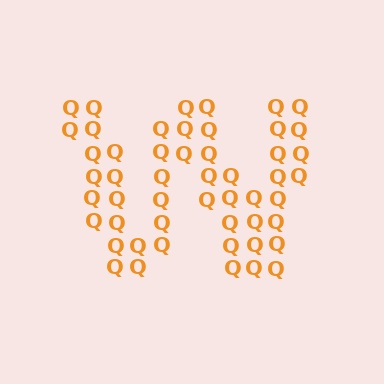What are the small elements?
The small elements are letter Q's.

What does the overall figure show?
The overall figure shows the letter W.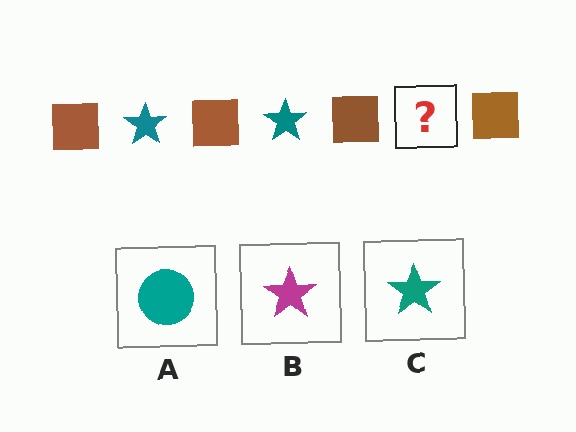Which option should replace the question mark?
Option C.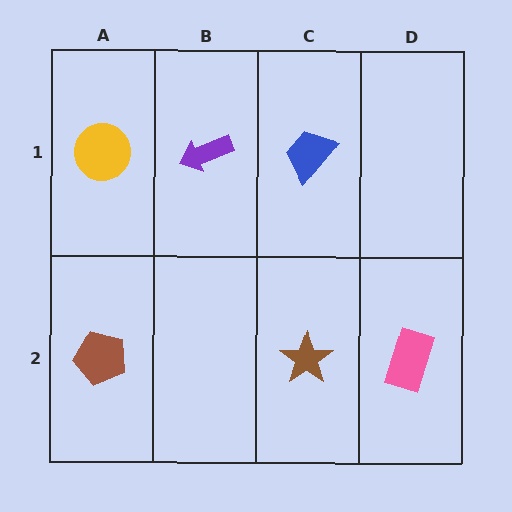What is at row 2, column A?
A brown pentagon.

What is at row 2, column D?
A pink rectangle.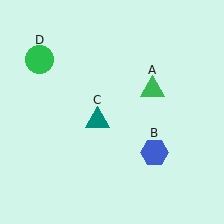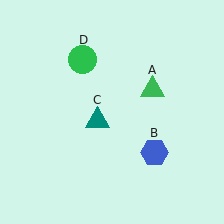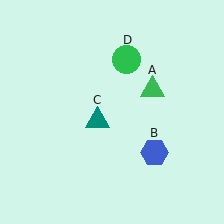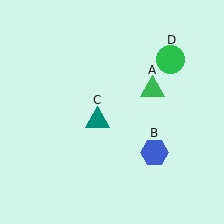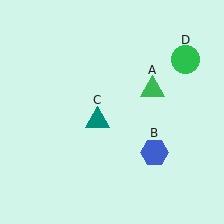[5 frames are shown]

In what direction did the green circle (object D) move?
The green circle (object D) moved right.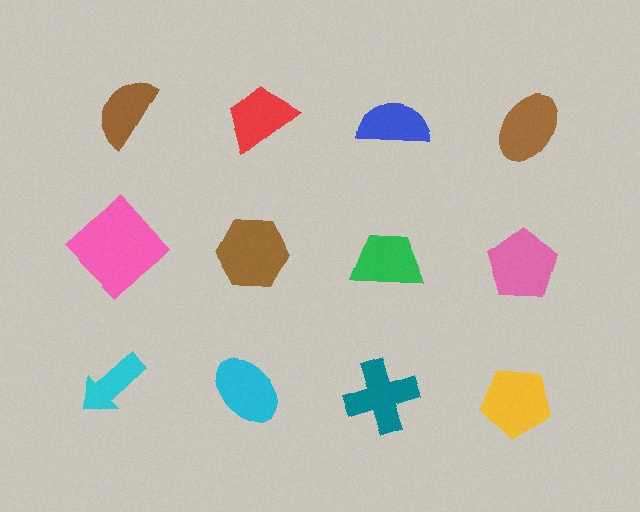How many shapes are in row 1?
4 shapes.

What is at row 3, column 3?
A teal cross.